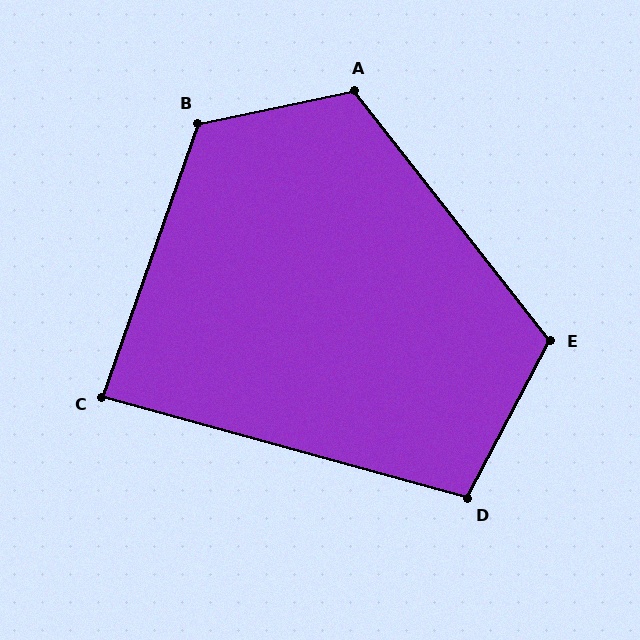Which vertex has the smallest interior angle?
C, at approximately 86 degrees.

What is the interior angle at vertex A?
Approximately 117 degrees (obtuse).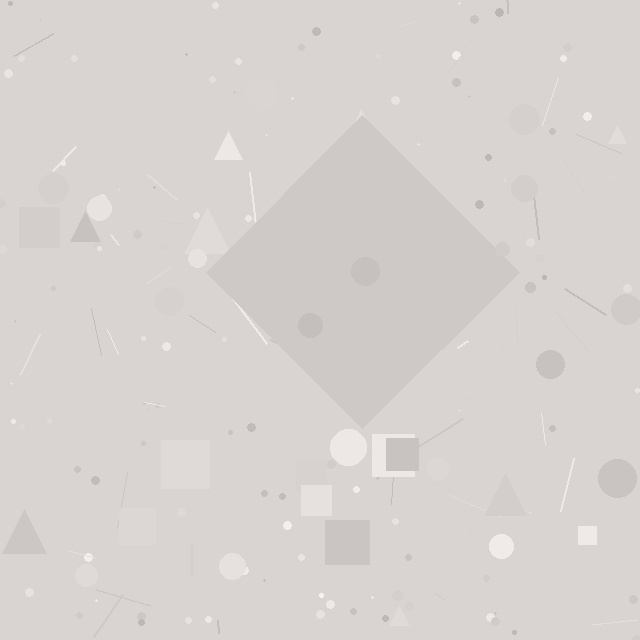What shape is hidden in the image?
A diamond is hidden in the image.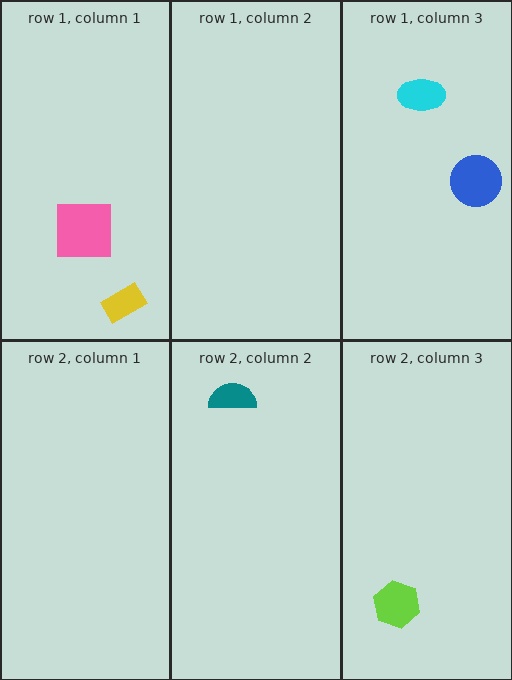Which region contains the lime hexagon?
The row 2, column 3 region.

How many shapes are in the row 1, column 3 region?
2.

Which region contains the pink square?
The row 1, column 1 region.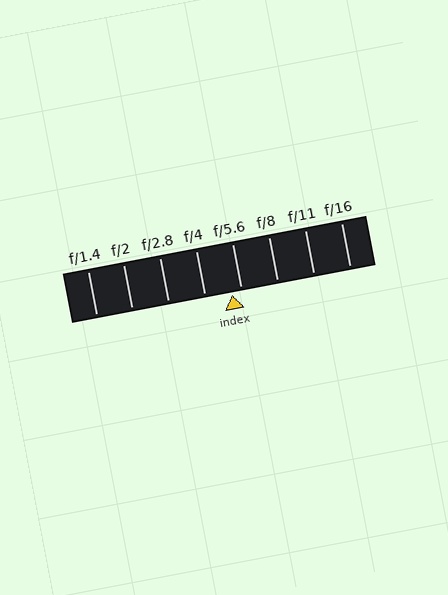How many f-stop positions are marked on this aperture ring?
There are 8 f-stop positions marked.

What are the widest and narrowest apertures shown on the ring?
The widest aperture shown is f/1.4 and the narrowest is f/16.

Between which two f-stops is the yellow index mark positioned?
The index mark is between f/4 and f/5.6.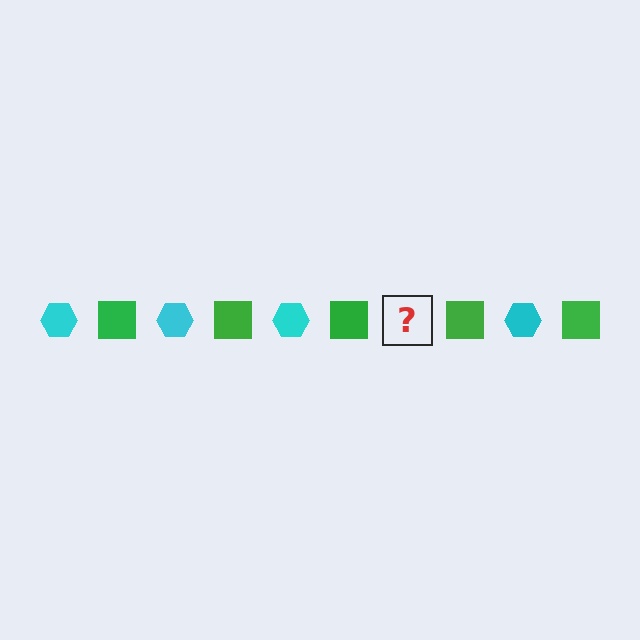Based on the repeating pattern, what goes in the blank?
The blank should be a cyan hexagon.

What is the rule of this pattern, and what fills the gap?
The rule is that the pattern alternates between cyan hexagon and green square. The gap should be filled with a cyan hexagon.